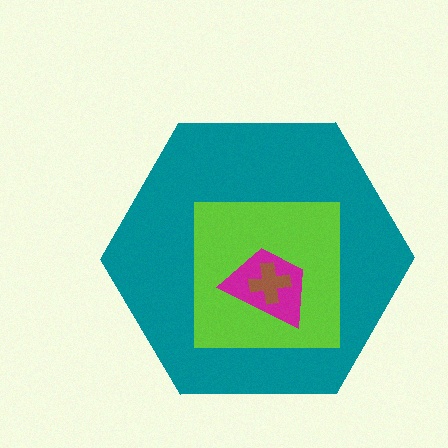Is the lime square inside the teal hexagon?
Yes.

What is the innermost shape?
The brown cross.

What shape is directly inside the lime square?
The magenta trapezoid.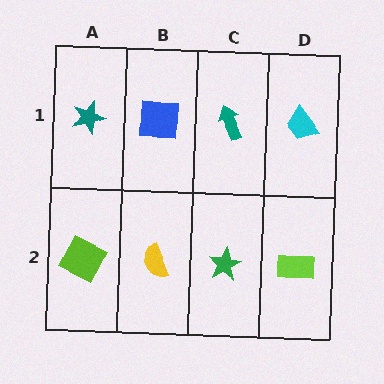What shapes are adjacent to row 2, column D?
A cyan trapezoid (row 1, column D), a green star (row 2, column C).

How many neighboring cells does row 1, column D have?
2.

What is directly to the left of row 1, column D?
A teal arrow.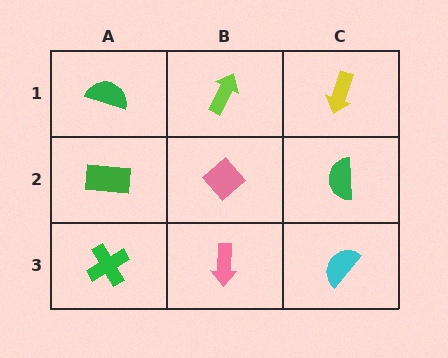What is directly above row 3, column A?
A green rectangle.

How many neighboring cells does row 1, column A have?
2.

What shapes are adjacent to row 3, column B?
A pink diamond (row 2, column B), a green cross (row 3, column A), a cyan semicircle (row 3, column C).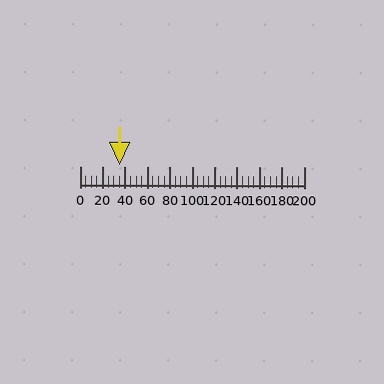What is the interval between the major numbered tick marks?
The major tick marks are spaced 20 units apart.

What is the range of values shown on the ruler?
The ruler shows values from 0 to 200.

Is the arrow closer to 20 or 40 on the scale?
The arrow is closer to 40.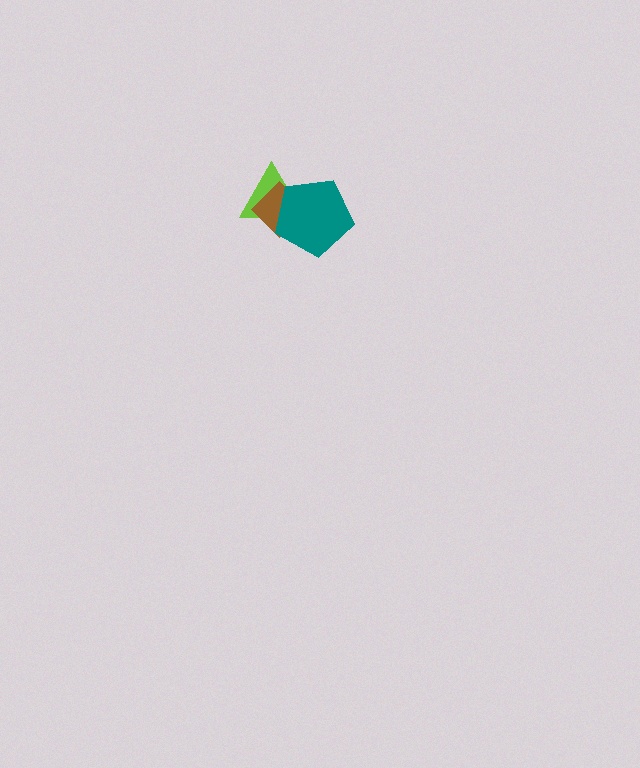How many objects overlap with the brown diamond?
2 objects overlap with the brown diamond.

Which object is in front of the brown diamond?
The teal pentagon is in front of the brown diamond.